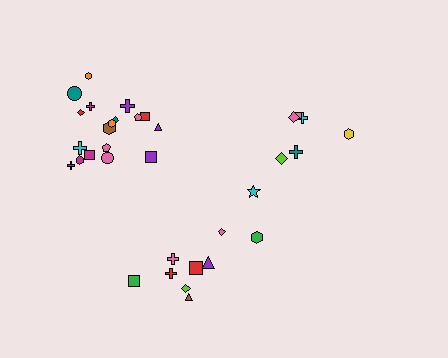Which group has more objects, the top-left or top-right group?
The top-left group.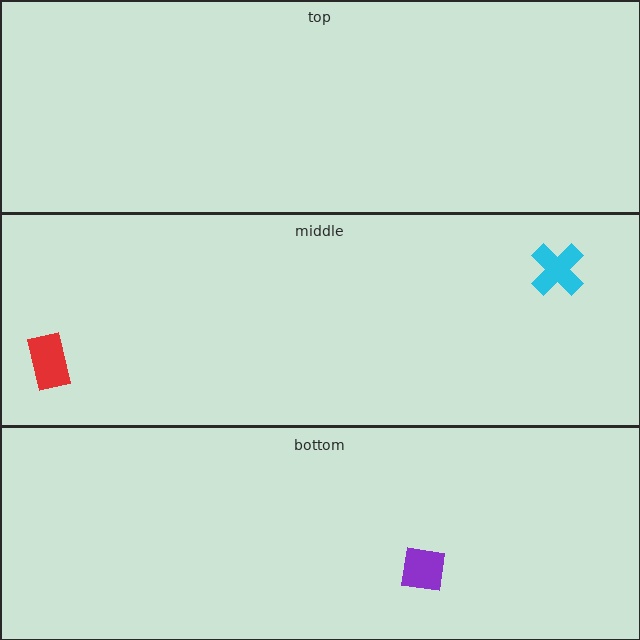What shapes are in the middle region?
The red rectangle, the cyan cross.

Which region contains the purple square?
The bottom region.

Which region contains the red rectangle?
The middle region.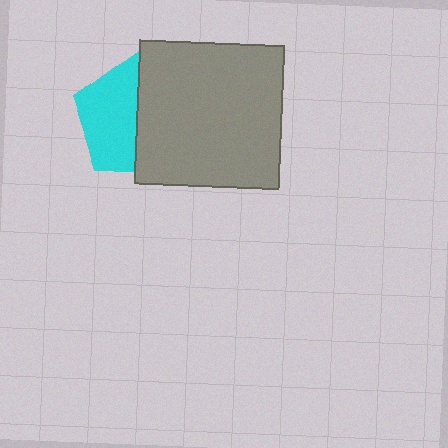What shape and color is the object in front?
The object in front is a gray square.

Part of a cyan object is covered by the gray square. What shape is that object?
It is a pentagon.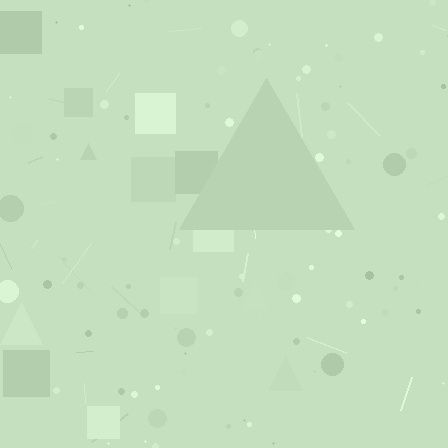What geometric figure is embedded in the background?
A triangle is embedded in the background.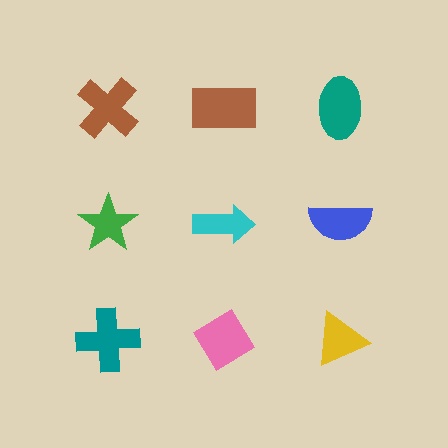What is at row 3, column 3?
A yellow triangle.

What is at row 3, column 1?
A teal cross.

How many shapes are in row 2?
3 shapes.